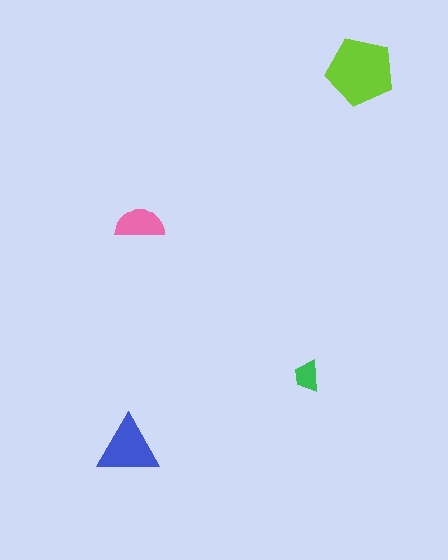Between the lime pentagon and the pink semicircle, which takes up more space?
The lime pentagon.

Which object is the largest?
The lime pentagon.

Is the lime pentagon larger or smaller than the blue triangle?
Larger.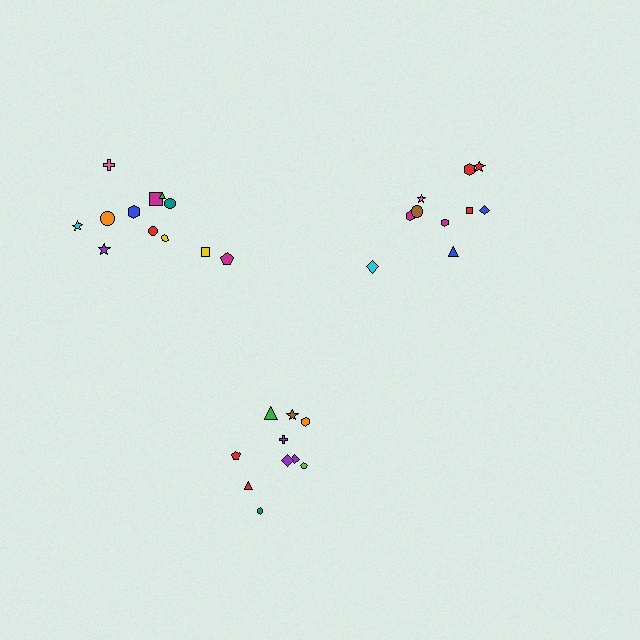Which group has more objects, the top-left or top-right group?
The top-left group.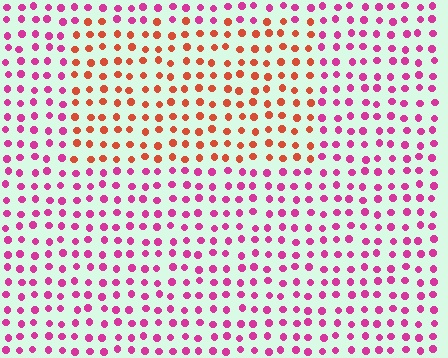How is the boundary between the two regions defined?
The boundary is defined purely by a slight shift in hue (about 48 degrees). Spacing, size, and orientation are identical on both sides.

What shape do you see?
I see a rectangle.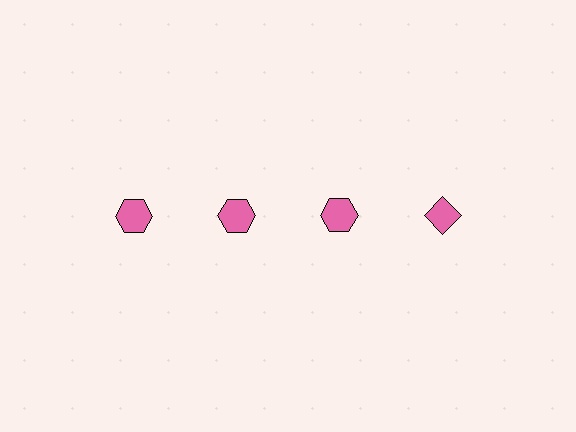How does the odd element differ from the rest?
It has a different shape: diamond instead of hexagon.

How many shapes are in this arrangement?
There are 4 shapes arranged in a grid pattern.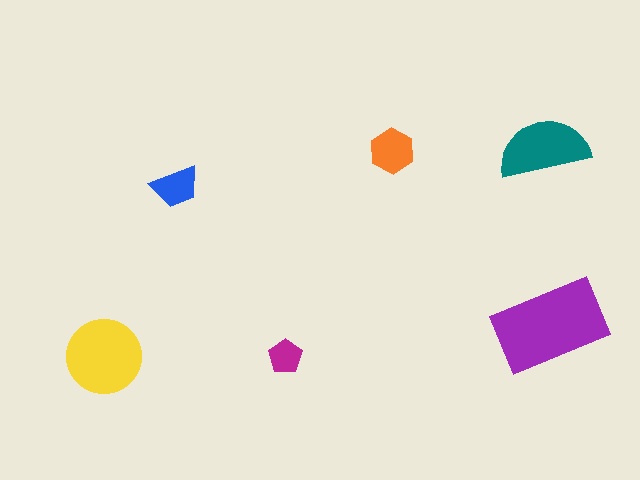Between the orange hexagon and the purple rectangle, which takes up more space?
The purple rectangle.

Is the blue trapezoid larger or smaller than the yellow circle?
Smaller.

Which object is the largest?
The purple rectangle.